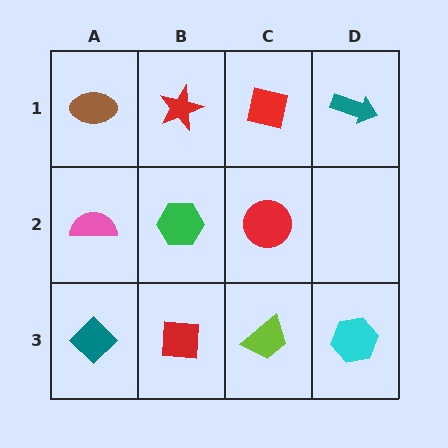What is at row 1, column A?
A brown ellipse.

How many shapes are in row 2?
3 shapes.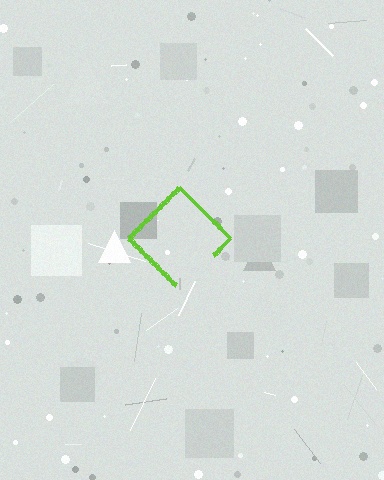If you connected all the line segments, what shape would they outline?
They would outline a diamond.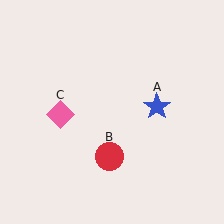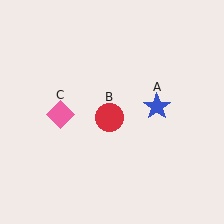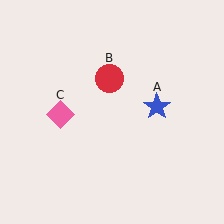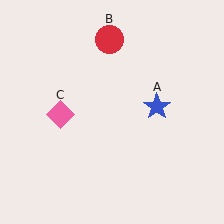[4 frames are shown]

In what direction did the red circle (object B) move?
The red circle (object B) moved up.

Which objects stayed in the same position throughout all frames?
Blue star (object A) and pink diamond (object C) remained stationary.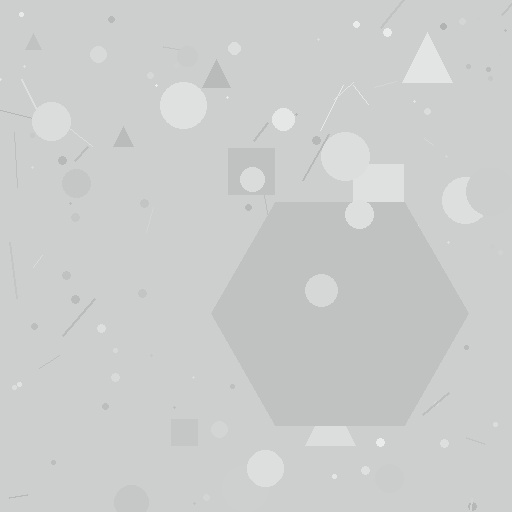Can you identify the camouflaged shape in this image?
The camouflaged shape is a hexagon.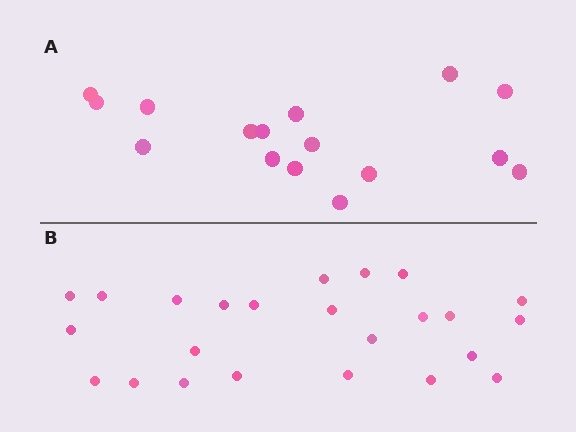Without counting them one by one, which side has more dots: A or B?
Region B (the bottom region) has more dots.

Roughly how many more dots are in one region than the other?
Region B has roughly 8 or so more dots than region A.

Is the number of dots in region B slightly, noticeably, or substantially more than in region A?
Region B has substantially more. The ratio is roughly 1.5 to 1.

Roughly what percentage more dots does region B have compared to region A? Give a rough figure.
About 50% more.